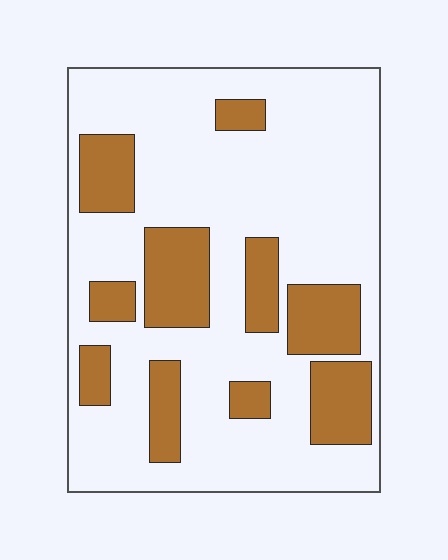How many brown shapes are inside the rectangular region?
10.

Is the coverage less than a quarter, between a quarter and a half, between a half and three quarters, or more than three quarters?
Between a quarter and a half.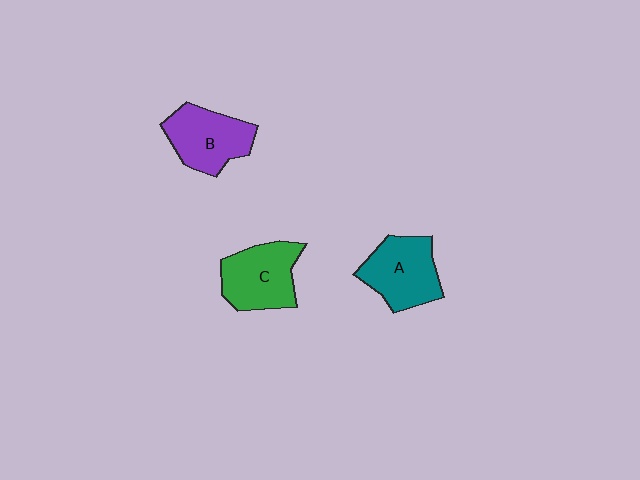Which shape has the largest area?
Shape C (green).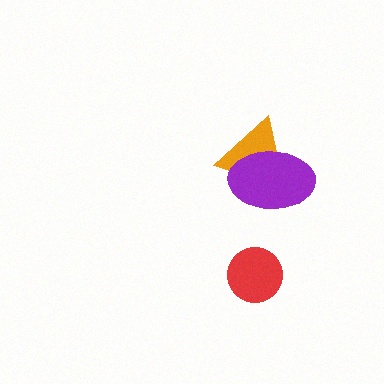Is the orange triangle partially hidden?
Yes, it is partially covered by another shape.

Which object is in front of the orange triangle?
The purple ellipse is in front of the orange triangle.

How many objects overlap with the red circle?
0 objects overlap with the red circle.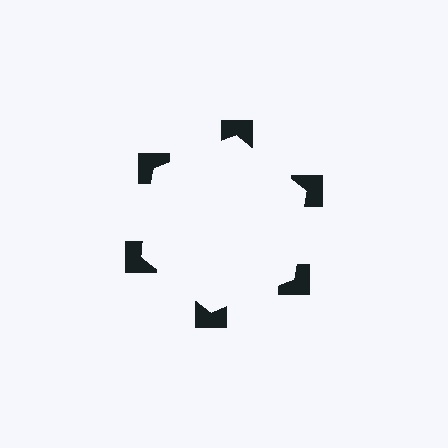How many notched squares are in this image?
There are 6 — one at each vertex of the illusory hexagon.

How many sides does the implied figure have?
6 sides.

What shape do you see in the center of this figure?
An illusory hexagon — its edges are inferred from the aligned wedge cuts in the notched squares, not physically drawn.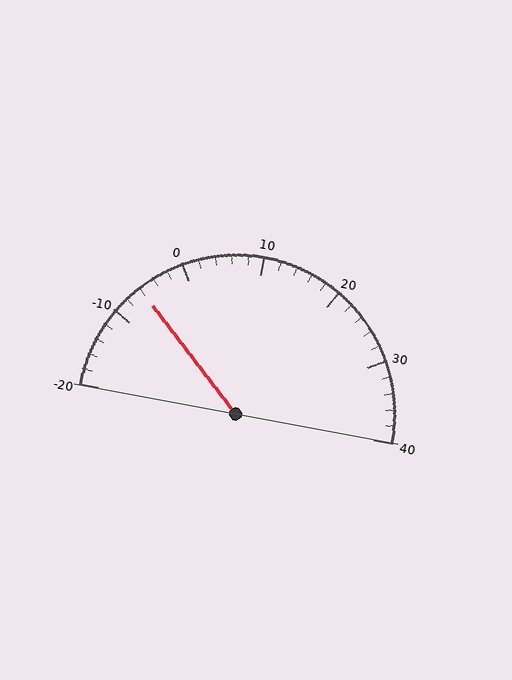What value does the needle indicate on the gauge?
The needle indicates approximately -6.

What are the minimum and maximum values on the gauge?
The gauge ranges from -20 to 40.